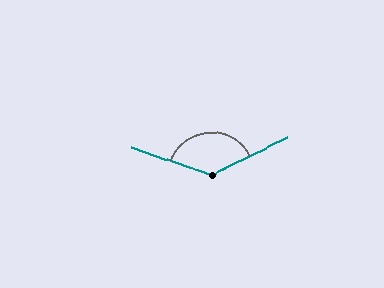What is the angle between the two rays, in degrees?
Approximately 135 degrees.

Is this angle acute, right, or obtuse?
It is obtuse.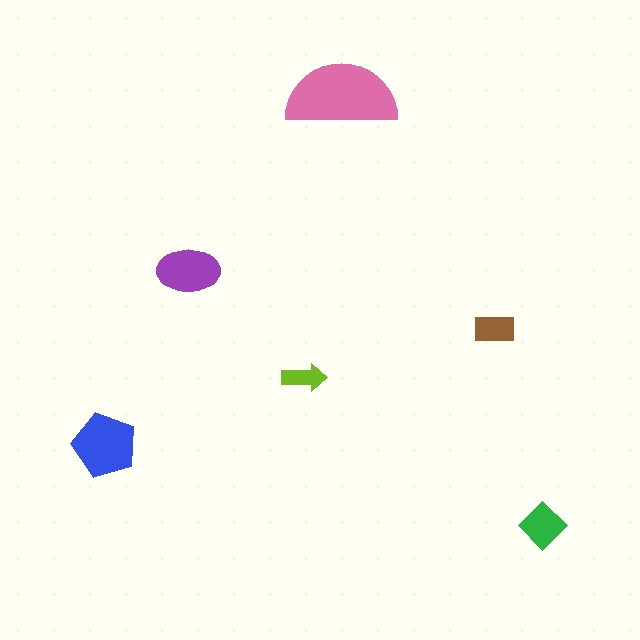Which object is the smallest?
The lime arrow.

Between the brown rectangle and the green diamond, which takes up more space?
The green diamond.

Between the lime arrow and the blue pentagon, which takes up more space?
The blue pentagon.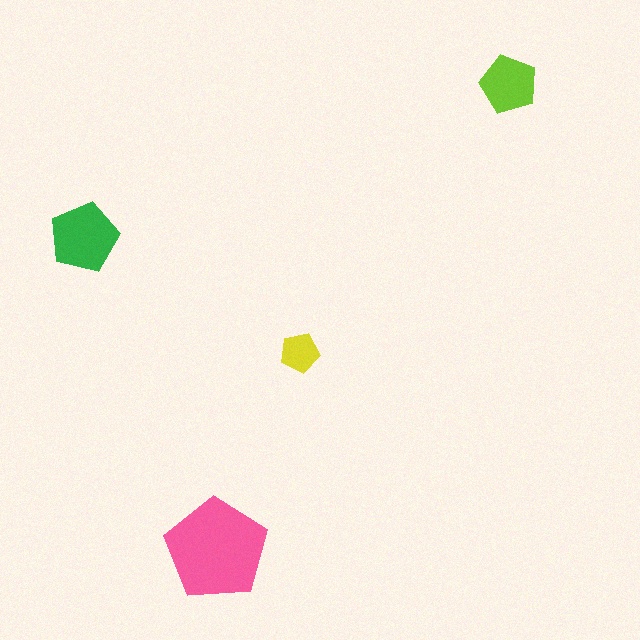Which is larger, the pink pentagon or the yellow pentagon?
The pink one.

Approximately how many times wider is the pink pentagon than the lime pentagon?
About 2 times wider.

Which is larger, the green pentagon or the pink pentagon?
The pink one.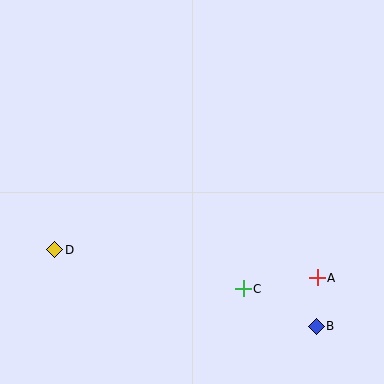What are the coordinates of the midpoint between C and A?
The midpoint between C and A is at (280, 283).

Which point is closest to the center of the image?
Point C at (243, 289) is closest to the center.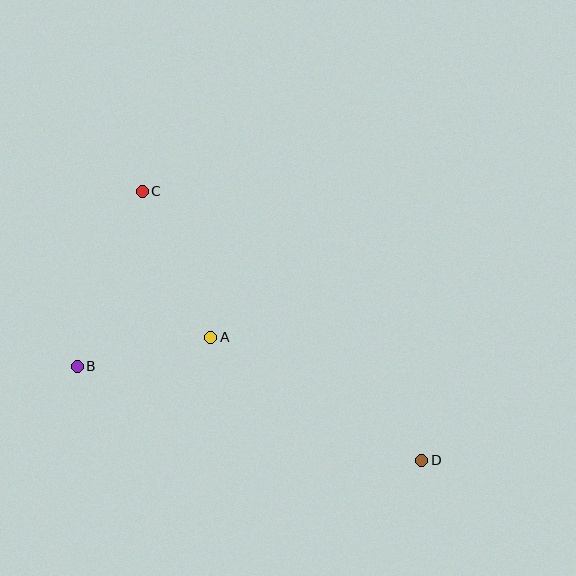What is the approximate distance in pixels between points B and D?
The distance between B and D is approximately 357 pixels.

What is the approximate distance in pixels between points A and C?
The distance between A and C is approximately 161 pixels.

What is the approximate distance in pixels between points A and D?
The distance between A and D is approximately 244 pixels.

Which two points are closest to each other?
Points A and B are closest to each other.